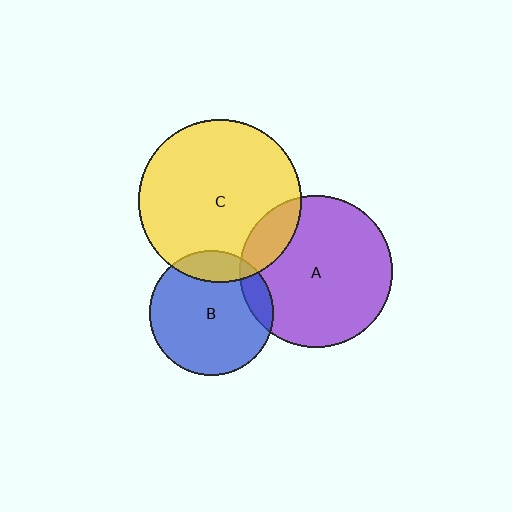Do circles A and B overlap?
Yes.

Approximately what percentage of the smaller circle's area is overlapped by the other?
Approximately 10%.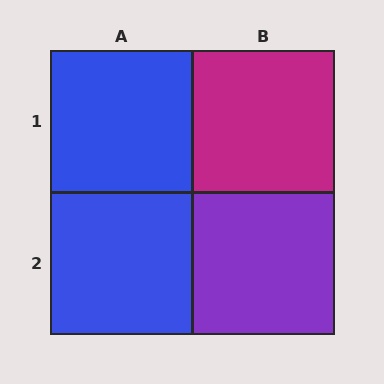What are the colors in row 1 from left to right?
Blue, magenta.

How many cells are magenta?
1 cell is magenta.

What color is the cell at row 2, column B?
Purple.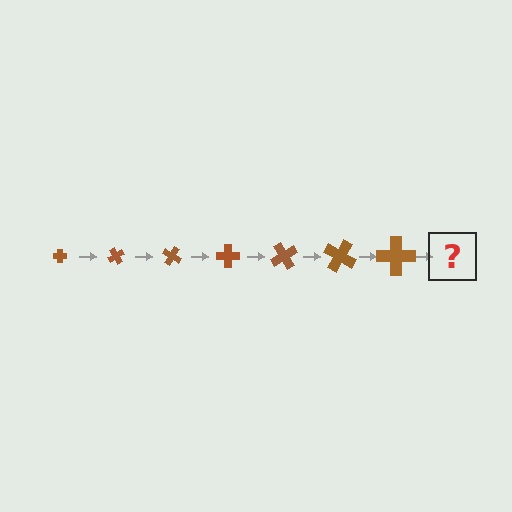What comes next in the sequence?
The next element should be a cross, larger than the previous one and rotated 420 degrees from the start.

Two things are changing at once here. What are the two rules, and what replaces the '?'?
The two rules are that the cross grows larger each step and it rotates 60 degrees each step. The '?' should be a cross, larger than the previous one and rotated 420 degrees from the start.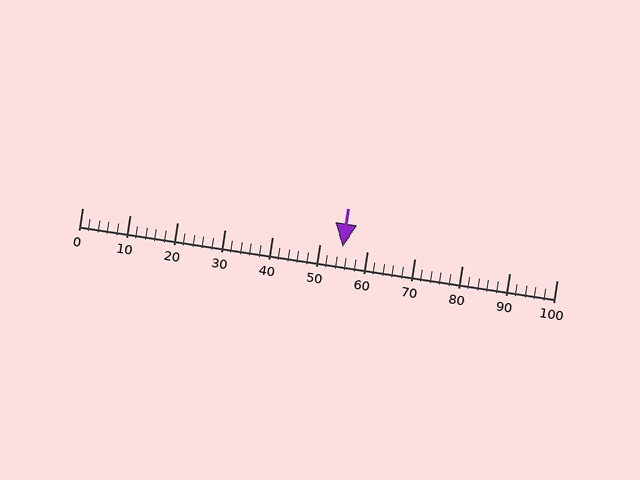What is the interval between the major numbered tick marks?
The major tick marks are spaced 10 units apart.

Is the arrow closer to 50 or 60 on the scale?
The arrow is closer to 50.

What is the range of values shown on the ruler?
The ruler shows values from 0 to 100.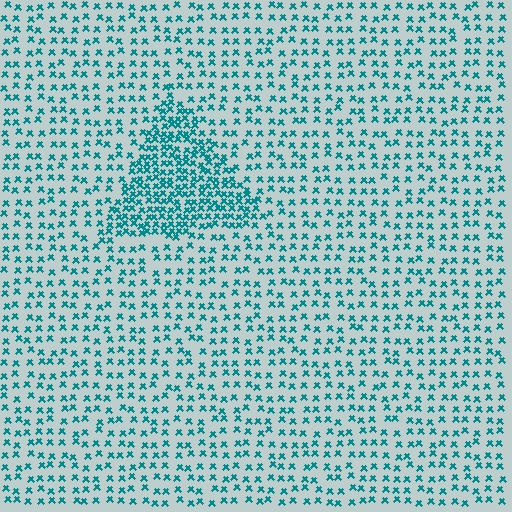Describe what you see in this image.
The image contains small teal elements arranged at two different densities. A triangle-shaped region is visible where the elements are more densely packed than the surrounding area.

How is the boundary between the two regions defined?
The boundary is defined by a change in element density (approximately 2.3x ratio). All elements are the same color, size, and shape.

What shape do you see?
I see a triangle.